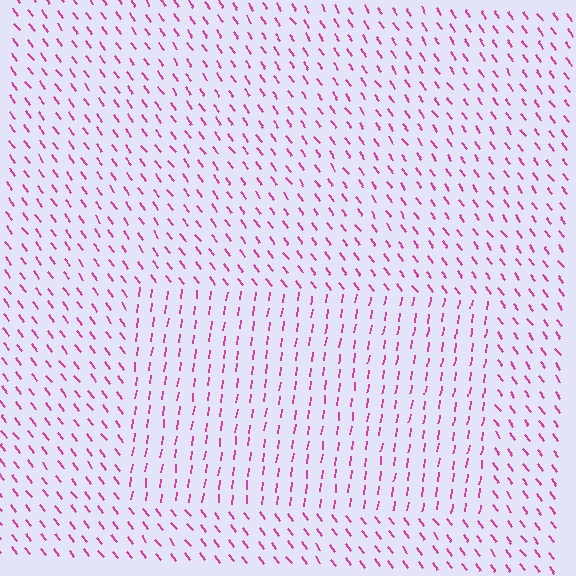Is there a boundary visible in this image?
Yes, there is a texture boundary formed by a change in line orientation.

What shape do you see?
I see a rectangle.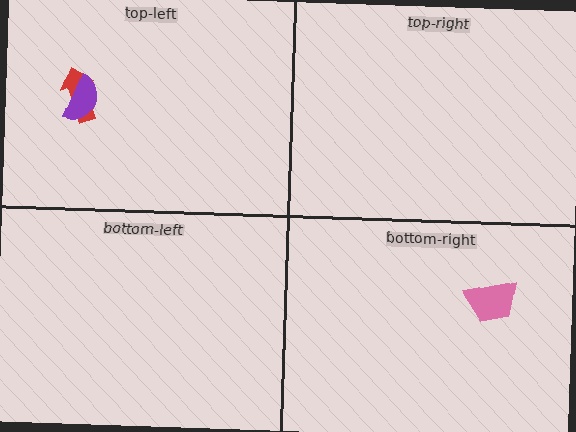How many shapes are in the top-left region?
2.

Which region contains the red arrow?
The top-left region.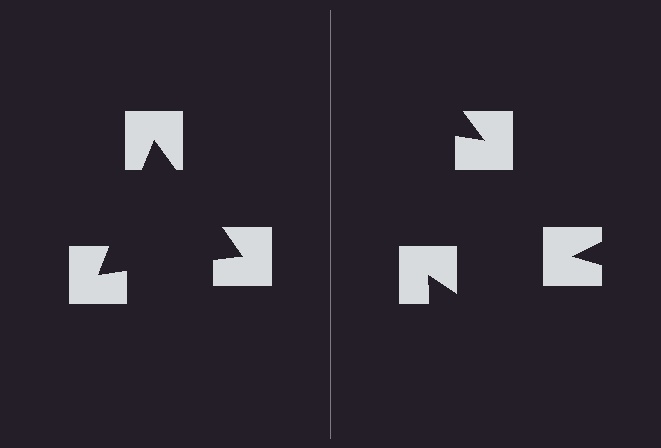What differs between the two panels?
The notched squares are positioned identically on both sides; only the wedge orientations differ. On the left they align to a triangle; on the right they are misaligned.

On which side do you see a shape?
An illusory triangle appears on the left side. On the right side the wedge cuts are rotated, so no coherent shape forms.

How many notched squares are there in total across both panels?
6 — 3 on each side.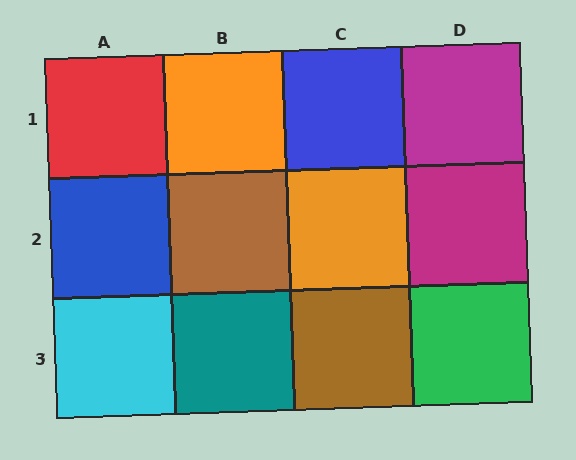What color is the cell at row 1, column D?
Magenta.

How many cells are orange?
2 cells are orange.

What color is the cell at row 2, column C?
Orange.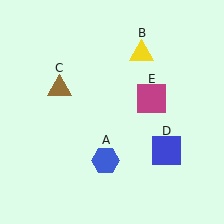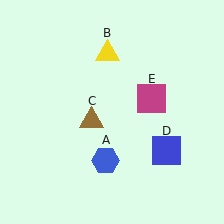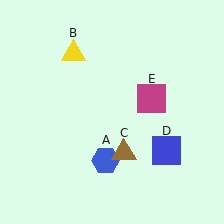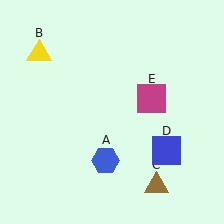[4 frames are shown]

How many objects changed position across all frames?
2 objects changed position: yellow triangle (object B), brown triangle (object C).